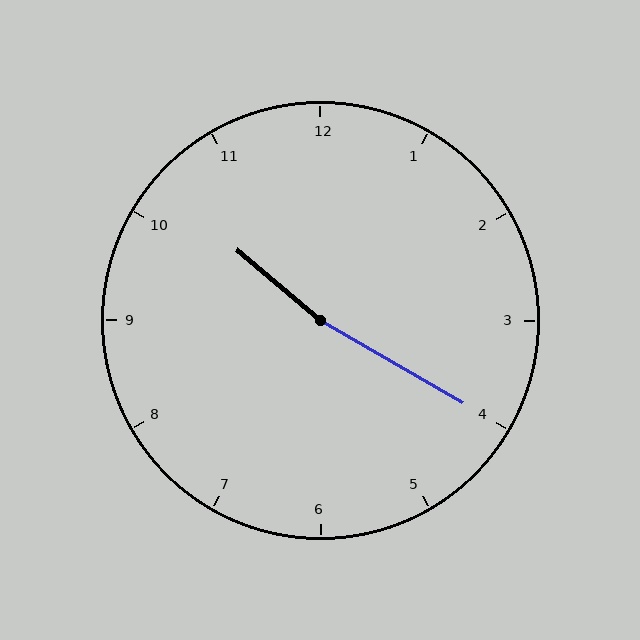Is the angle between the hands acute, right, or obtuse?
It is obtuse.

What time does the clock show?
10:20.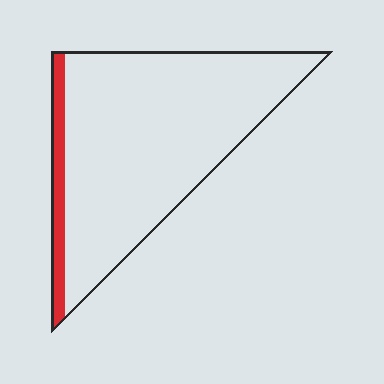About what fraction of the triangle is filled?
About one tenth (1/10).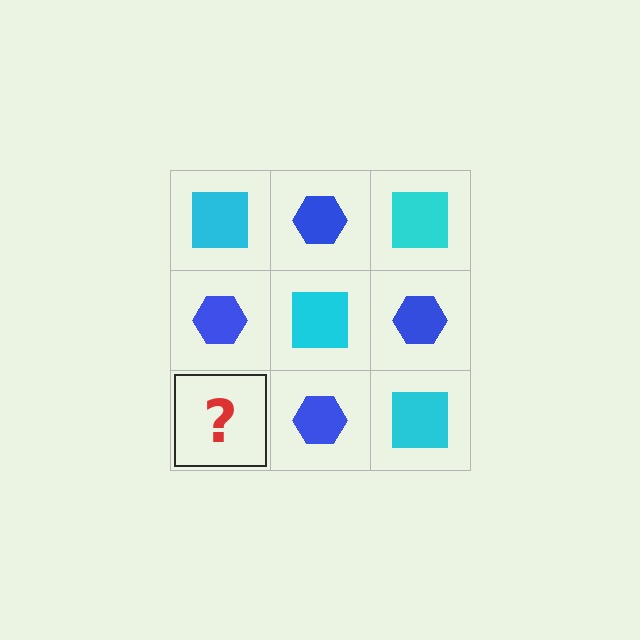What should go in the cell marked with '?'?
The missing cell should contain a cyan square.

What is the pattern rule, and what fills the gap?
The rule is that it alternates cyan square and blue hexagon in a checkerboard pattern. The gap should be filled with a cyan square.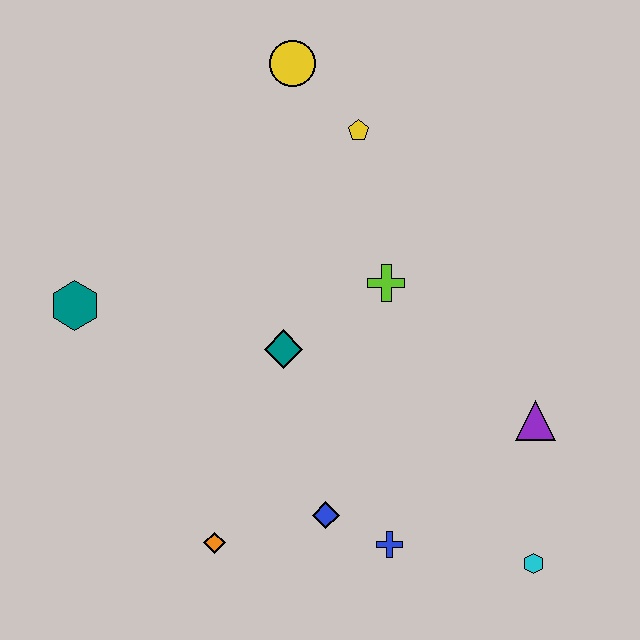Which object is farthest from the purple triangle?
The teal hexagon is farthest from the purple triangle.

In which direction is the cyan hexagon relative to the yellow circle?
The cyan hexagon is below the yellow circle.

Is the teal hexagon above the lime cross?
No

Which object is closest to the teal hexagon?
The teal diamond is closest to the teal hexagon.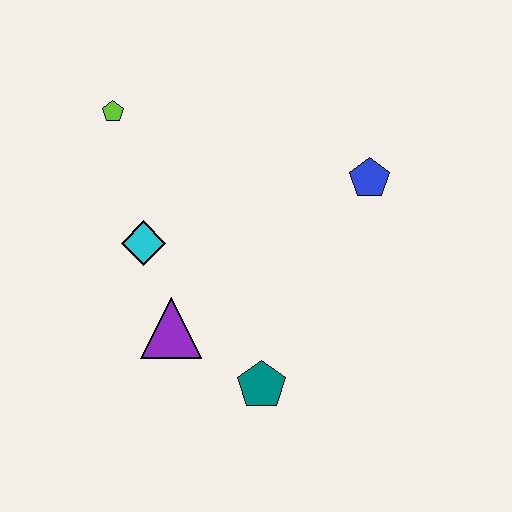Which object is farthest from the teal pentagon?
The lime pentagon is farthest from the teal pentagon.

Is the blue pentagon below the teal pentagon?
No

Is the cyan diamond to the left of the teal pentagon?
Yes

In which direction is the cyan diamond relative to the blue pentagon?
The cyan diamond is to the left of the blue pentagon.